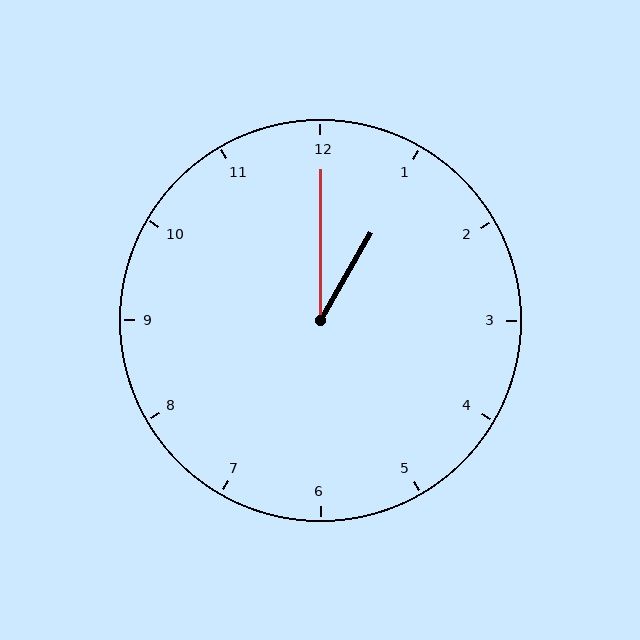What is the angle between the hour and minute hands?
Approximately 30 degrees.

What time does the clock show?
1:00.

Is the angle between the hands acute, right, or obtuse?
It is acute.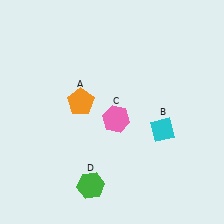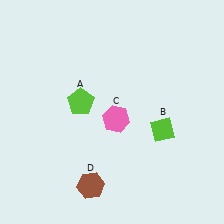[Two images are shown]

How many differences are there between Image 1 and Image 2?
There are 3 differences between the two images.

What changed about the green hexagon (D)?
In Image 1, D is green. In Image 2, it changed to brown.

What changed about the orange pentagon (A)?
In Image 1, A is orange. In Image 2, it changed to lime.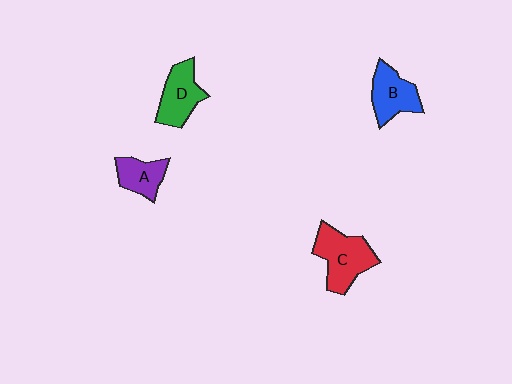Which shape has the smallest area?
Shape A (purple).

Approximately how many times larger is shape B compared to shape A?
Approximately 1.3 times.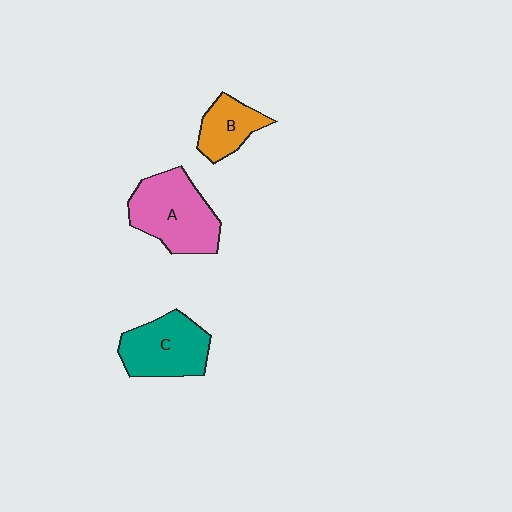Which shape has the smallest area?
Shape B (orange).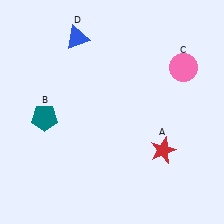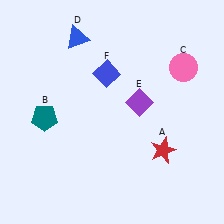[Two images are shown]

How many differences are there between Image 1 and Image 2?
There are 2 differences between the two images.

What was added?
A purple diamond (E), a blue diamond (F) were added in Image 2.